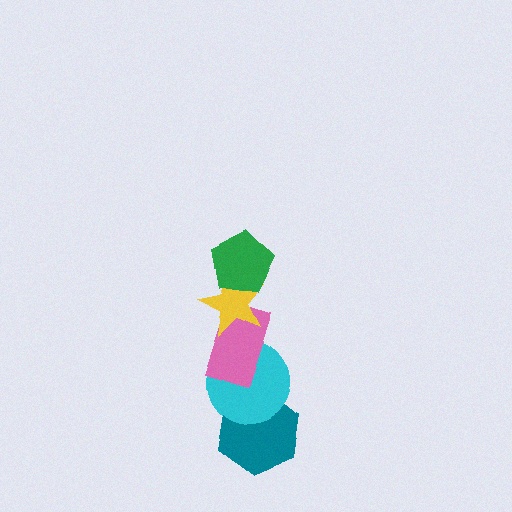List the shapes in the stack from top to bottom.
From top to bottom: the green pentagon, the yellow star, the pink rectangle, the cyan circle, the teal hexagon.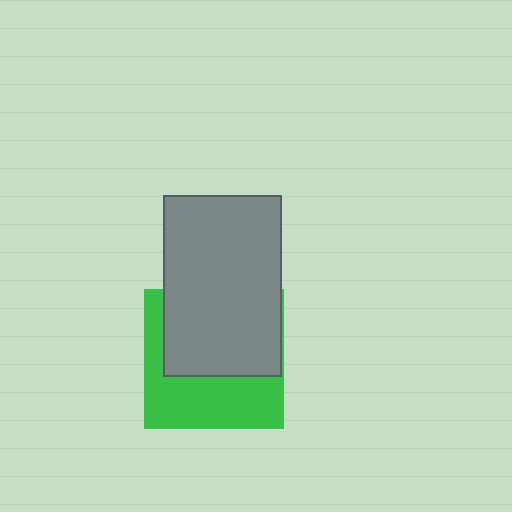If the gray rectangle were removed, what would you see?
You would see the complete green square.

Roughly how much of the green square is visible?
About half of it is visible (roughly 47%).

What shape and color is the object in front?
The object in front is a gray rectangle.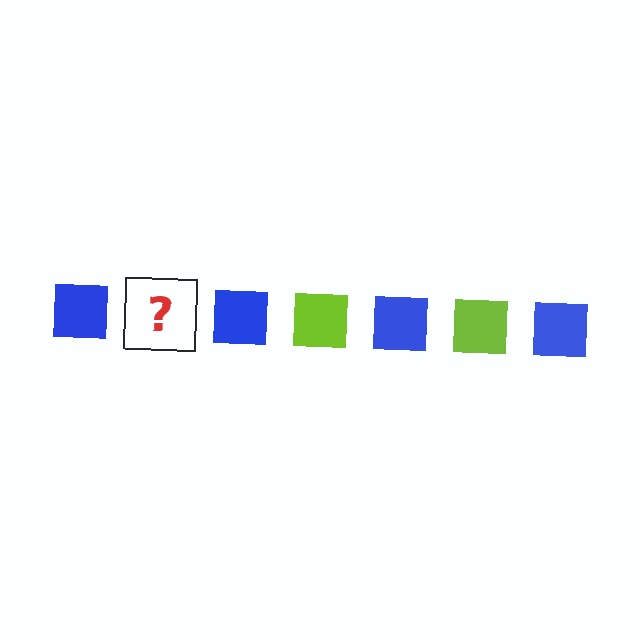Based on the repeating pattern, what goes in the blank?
The blank should be a lime square.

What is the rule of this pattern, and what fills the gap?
The rule is that the pattern cycles through blue, lime squares. The gap should be filled with a lime square.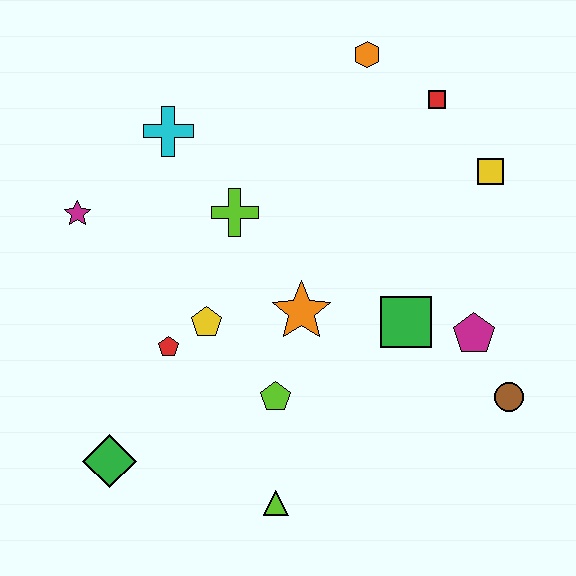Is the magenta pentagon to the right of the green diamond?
Yes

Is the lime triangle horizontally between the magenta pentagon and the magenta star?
Yes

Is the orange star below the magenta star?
Yes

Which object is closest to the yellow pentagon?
The red pentagon is closest to the yellow pentagon.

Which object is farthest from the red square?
The green diamond is farthest from the red square.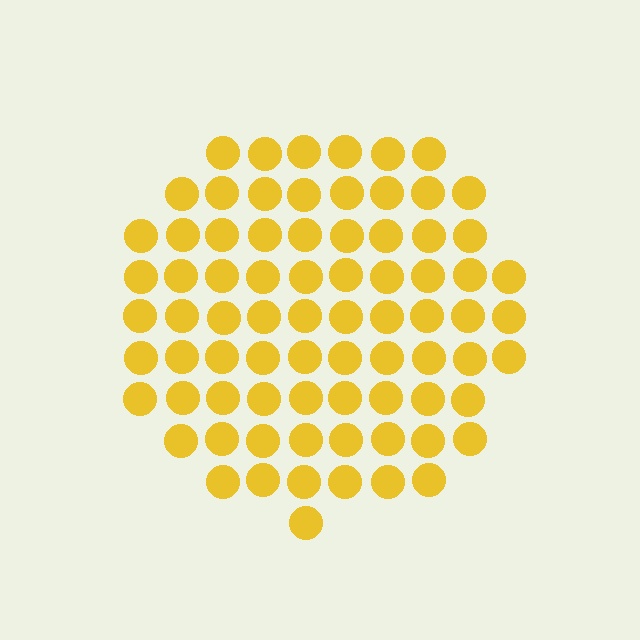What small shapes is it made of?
It is made of small circles.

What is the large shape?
The large shape is a circle.